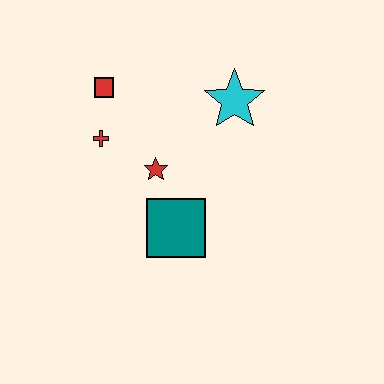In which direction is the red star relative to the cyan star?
The red star is to the left of the cyan star.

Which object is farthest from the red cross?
The cyan star is farthest from the red cross.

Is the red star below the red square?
Yes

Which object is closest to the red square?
The red cross is closest to the red square.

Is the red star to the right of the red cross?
Yes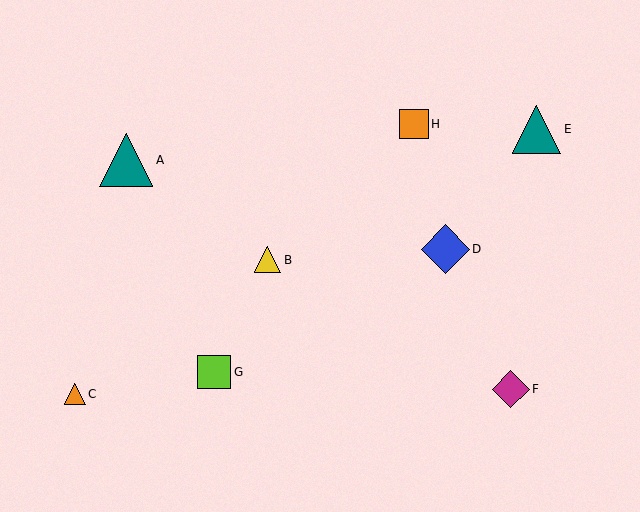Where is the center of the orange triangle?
The center of the orange triangle is at (75, 394).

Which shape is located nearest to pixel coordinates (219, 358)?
The lime square (labeled G) at (214, 372) is nearest to that location.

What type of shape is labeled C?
Shape C is an orange triangle.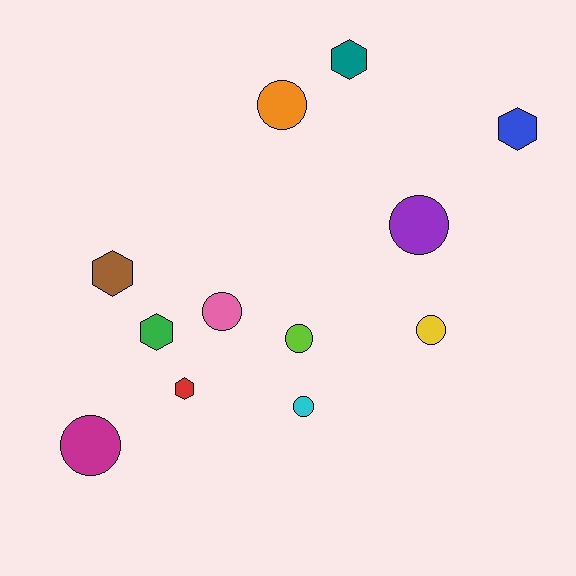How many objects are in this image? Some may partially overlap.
There are 12 objects.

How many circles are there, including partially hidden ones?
There are 7 circles.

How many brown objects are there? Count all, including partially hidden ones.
There is 1 brown object.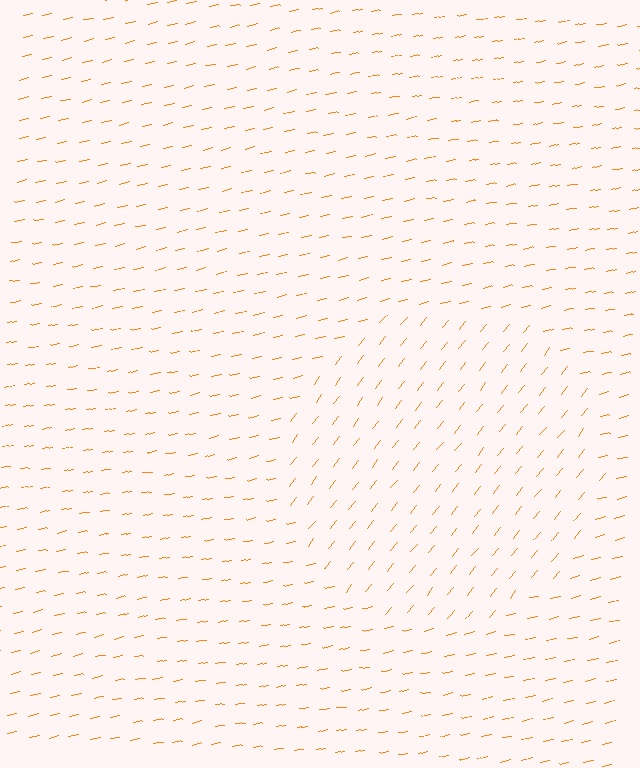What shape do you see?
I see a circle.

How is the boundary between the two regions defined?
The boundary is defined purely by a change in line orientation (approximately 38 degrees difference). All lines are the same color and thickness.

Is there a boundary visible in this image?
Yes, there is a texture boundary formed by a change in line orientation.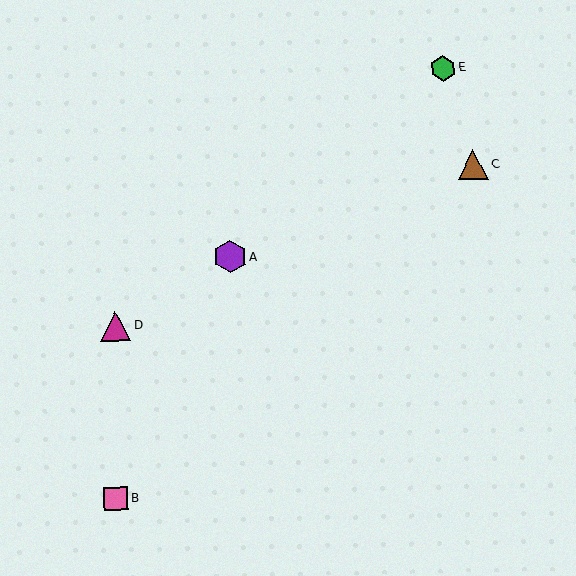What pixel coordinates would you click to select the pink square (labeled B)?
Click at (116, 499) to select the pink square B.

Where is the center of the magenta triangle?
The center of the magenta triangle is at (115, 326).